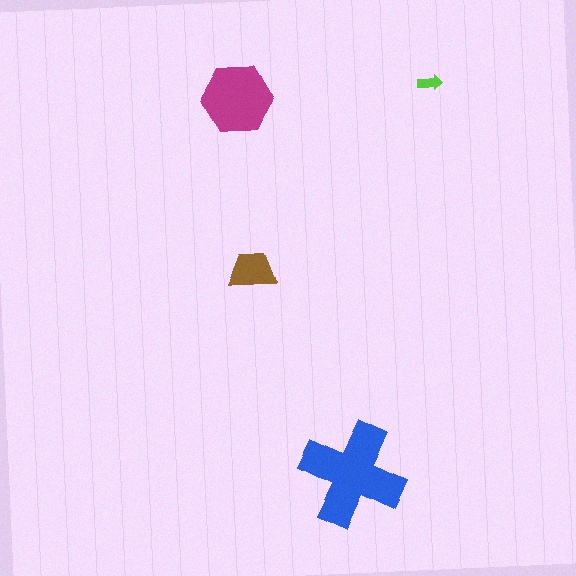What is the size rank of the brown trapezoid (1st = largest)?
3rd.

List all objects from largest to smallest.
The blue cross, the magenta hexagon, the brown trapezoid, the lime arrow.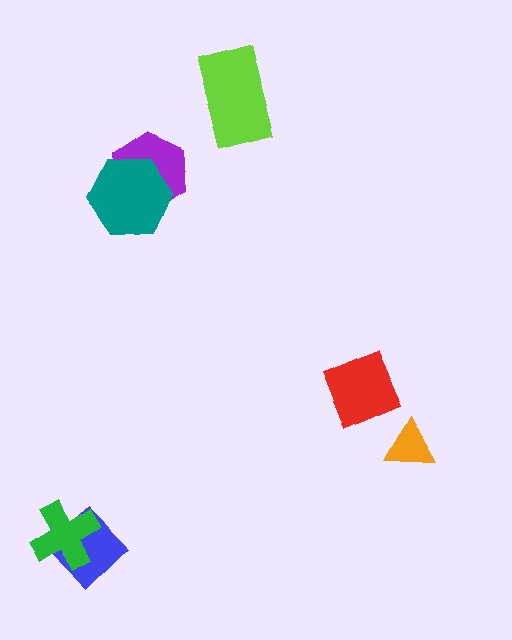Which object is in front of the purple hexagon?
The teal hexagon is in front of the purple hexagon.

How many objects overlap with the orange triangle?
0 objects overlap with the orange triangle.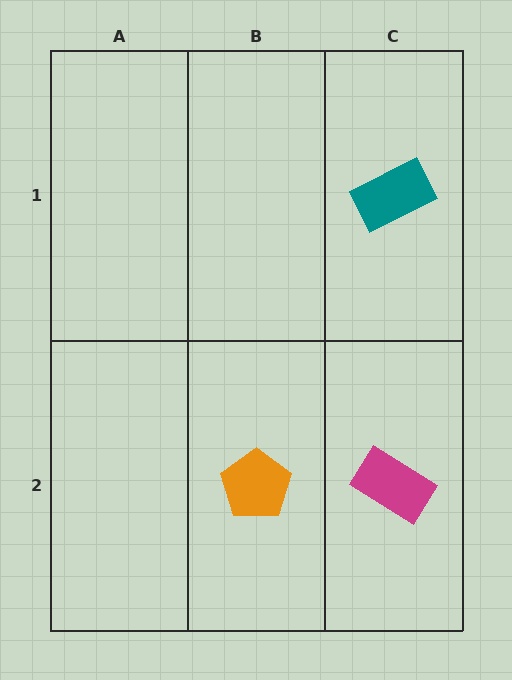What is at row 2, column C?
A magenta rectangle.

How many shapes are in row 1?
1 shape.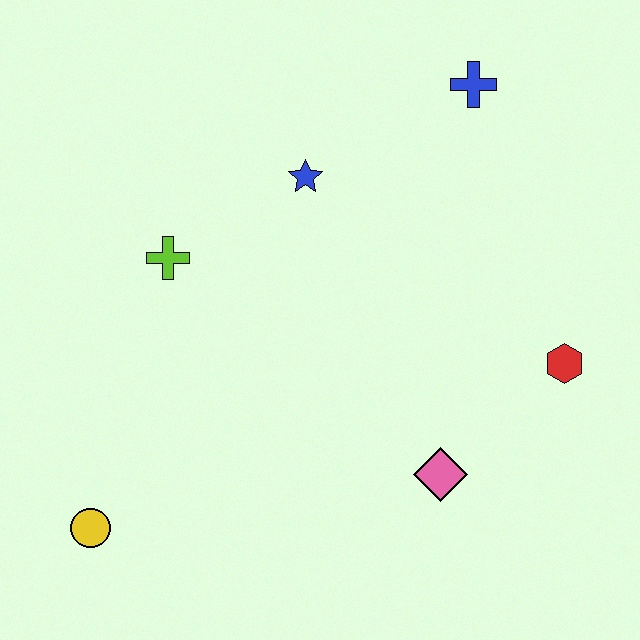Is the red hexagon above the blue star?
No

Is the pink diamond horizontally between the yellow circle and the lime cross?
No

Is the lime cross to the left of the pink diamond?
Yes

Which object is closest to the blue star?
The lime cross is closest to the blue star.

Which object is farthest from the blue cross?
The yellow circle is farthest from the blue cross.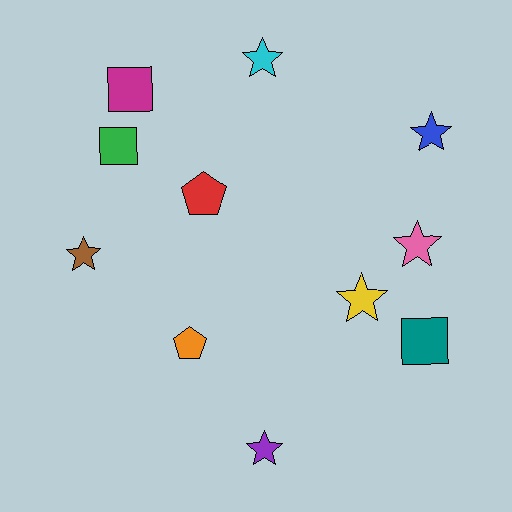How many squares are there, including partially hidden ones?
There are 3 squares.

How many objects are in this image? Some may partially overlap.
There are 11 objects.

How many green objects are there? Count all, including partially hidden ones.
There is 1 green object.